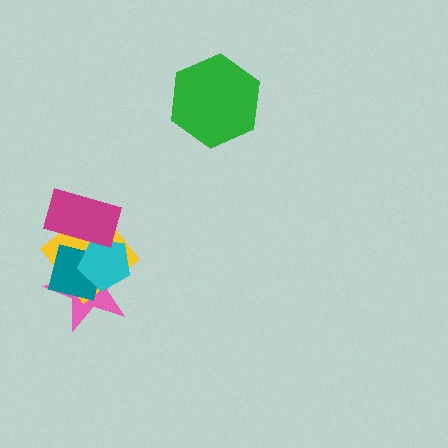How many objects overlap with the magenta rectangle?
4 objects overlap with the magenta rectangle.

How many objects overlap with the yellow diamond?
4 objects overlap with the yellow diamond.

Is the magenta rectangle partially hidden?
No, no other shape covers it.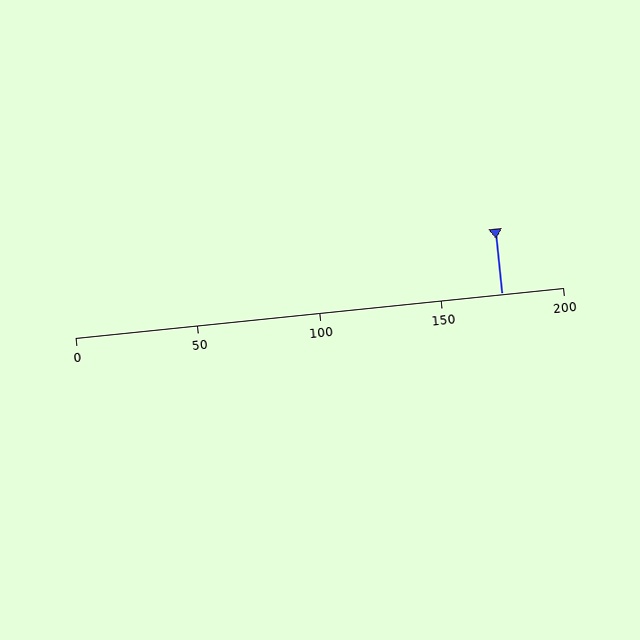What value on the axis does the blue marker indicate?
The marker indicates approximately 175.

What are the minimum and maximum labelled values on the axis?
The axis runs from 0 to 200.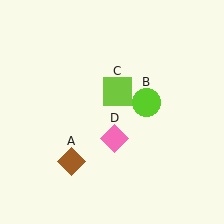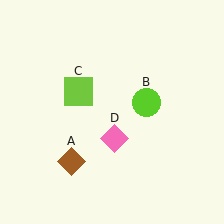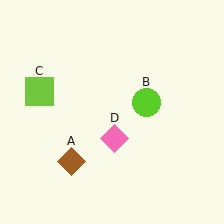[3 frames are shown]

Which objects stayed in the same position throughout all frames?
Brown diamond (object A) and lime circle (object B) and pink diamond (object D) remained stationary.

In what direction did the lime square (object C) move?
The lime square (object C) moved left.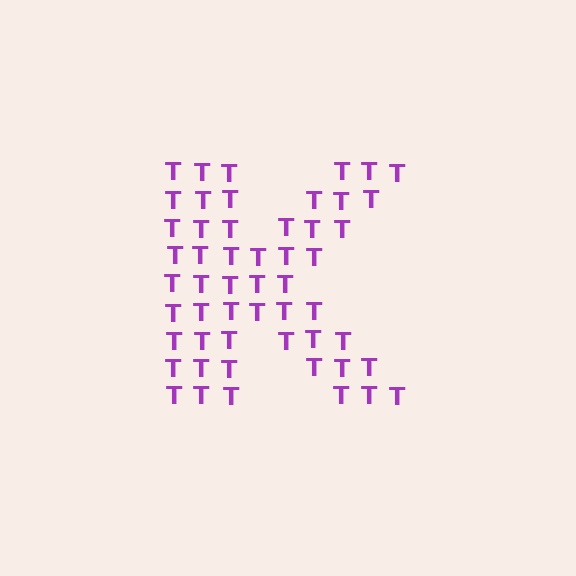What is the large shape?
The large shape is the letter K.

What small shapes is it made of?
It is made of small letter T's.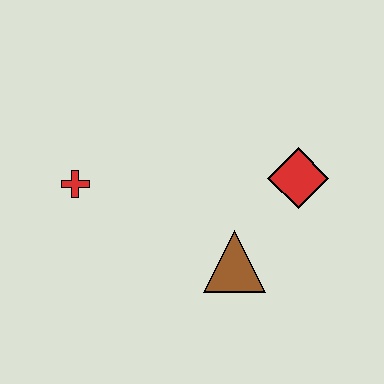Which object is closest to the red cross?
The brown triangle is closest to the red cross.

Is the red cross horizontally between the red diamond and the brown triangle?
No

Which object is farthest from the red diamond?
The red cross is farthest from the red diamond.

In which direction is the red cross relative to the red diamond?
The red cross is to the left of the red diamond.